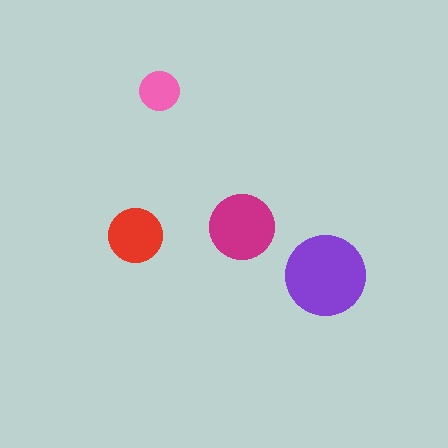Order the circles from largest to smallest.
the purple one, the magenta one, the red one, the pink one.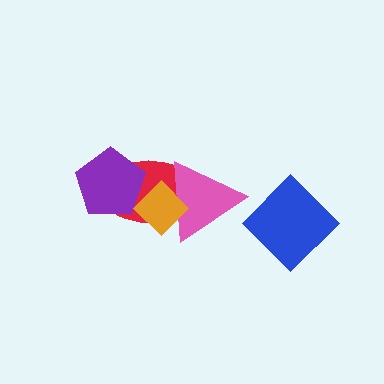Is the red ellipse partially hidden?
Yes, it is partially covered by another shape.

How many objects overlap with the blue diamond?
0 objects overlap with the blue diamond.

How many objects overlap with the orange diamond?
3 objects overlap with the orange diamond.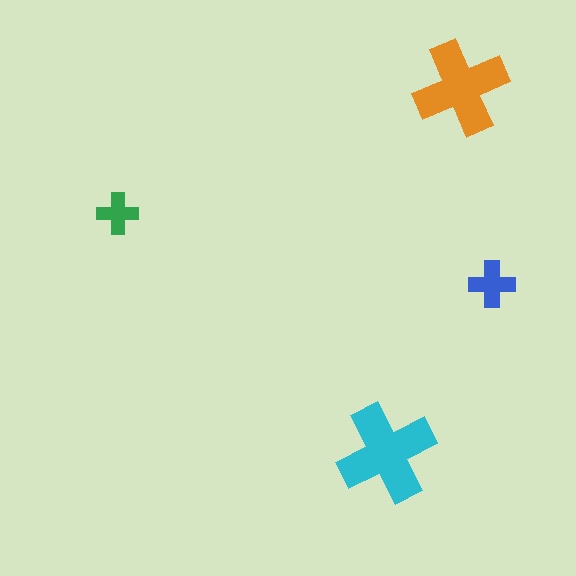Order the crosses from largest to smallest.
the cyan one, the orange one, the blue one, the green one.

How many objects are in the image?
There are 4 objects in the image.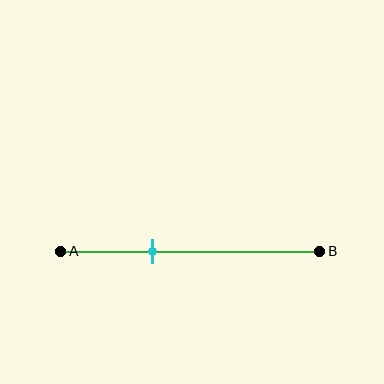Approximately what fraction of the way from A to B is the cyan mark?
The cyan mark is approximately 35% of the way from A to B.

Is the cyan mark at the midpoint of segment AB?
No, the mark is at about 35% from A, not at the 50% midpoint.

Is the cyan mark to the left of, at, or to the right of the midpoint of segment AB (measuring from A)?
The cyan mark is to the left of the midpoint of segment AB.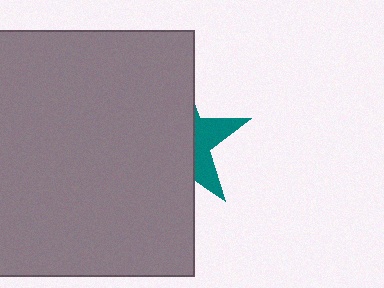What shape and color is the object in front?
The object in front is a gray rectangle.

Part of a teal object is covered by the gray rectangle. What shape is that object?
It is a star.